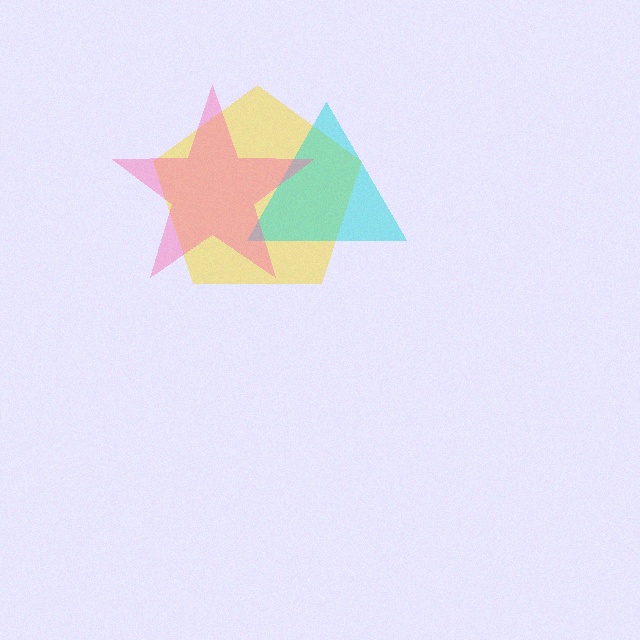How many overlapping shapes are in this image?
There are 3 overlapping shapes in the image.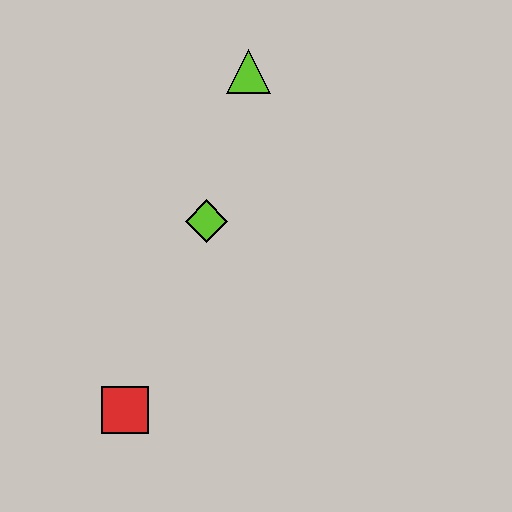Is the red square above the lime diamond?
No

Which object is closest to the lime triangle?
The lime diamond is closest to the lime triangle.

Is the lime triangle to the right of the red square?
Yes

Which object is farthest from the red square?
The lime triangle is farthest from the red square.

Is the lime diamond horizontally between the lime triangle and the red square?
Yes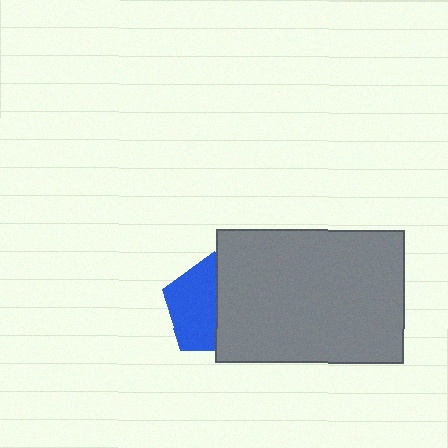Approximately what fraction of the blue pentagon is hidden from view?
Roughly 48% of the blue pentagon is hidden behind the gray rectangle.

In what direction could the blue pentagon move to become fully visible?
The blue pentagon could move left. That would shift it out from behind the gray rectangle entirely.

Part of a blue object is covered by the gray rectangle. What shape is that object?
It is a pentagon.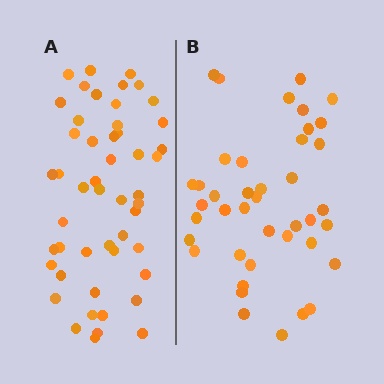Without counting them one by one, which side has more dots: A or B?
Region A (the left region) has more dots.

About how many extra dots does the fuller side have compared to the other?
Region A has roughly 8 or so more dots than region B.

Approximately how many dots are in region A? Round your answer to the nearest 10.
About 50 dots.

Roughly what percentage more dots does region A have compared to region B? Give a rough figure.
About 20% more.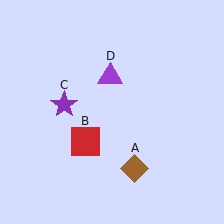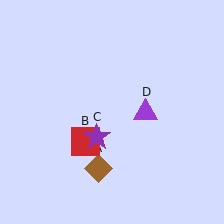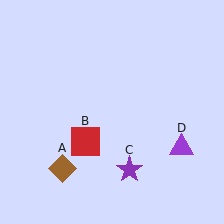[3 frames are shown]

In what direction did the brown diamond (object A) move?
The brown diamond (object A) moved left.